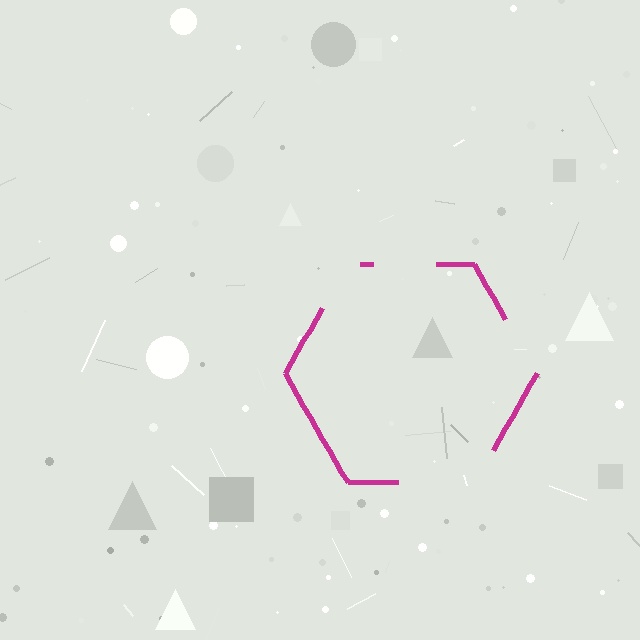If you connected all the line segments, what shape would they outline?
They would outline a hexagon.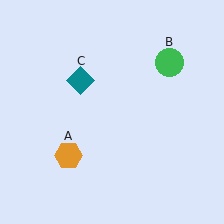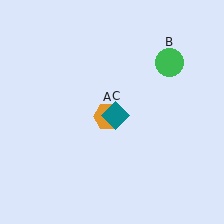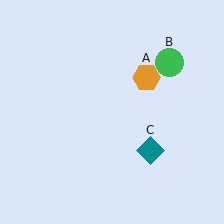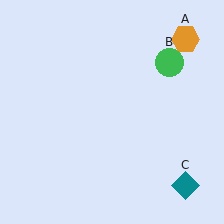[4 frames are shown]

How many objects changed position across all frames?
2 objects changed position: orange hexagon (object A), teal diamond (object C).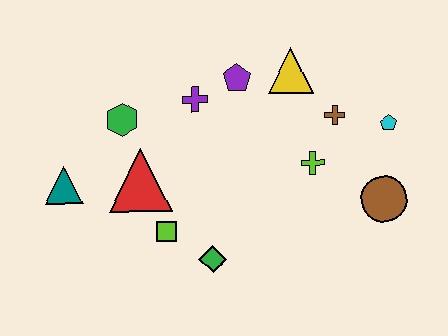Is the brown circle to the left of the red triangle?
No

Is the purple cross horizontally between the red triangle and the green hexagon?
No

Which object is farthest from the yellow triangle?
The teal triangle is farthest from the yellow triangle.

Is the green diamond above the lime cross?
No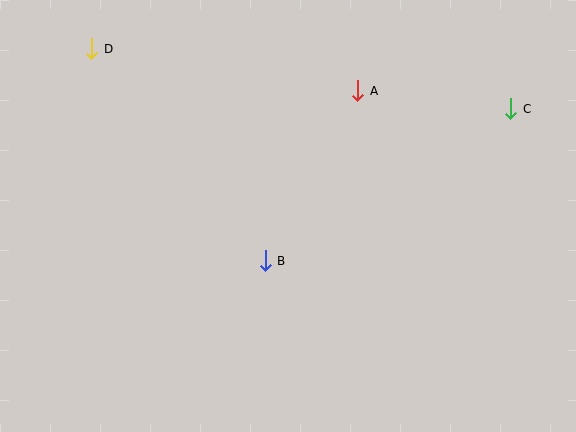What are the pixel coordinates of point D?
Point D is at (92, 49).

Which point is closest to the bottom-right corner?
Point C is closest to the bottom-right corner.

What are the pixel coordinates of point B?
Point B is at (265, 261).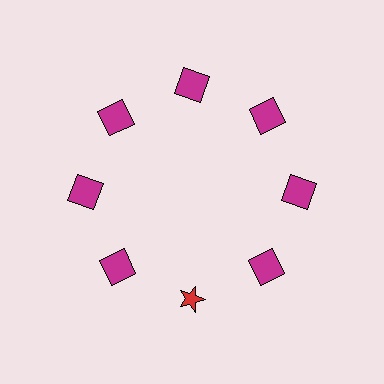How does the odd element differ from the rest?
It differs in both color (red instead of magenta) and shape (star instead of square).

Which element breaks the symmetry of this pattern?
The red star at roughly the 6 o'clock position breaks the symmetry. All other shapes are magenta squares.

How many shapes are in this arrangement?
There are 8 shapes arranged in a ring pattern.